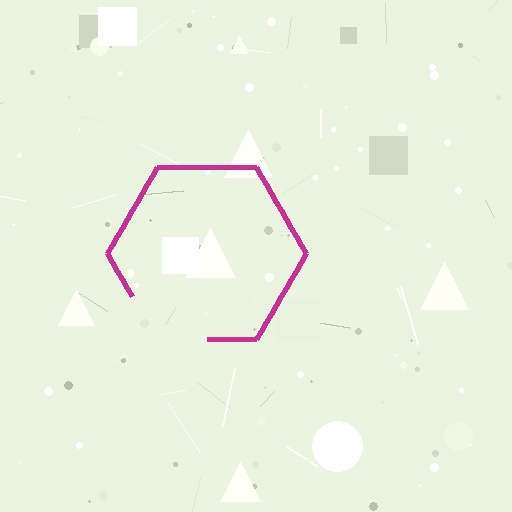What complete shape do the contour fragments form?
The contour fragments form a hexagon.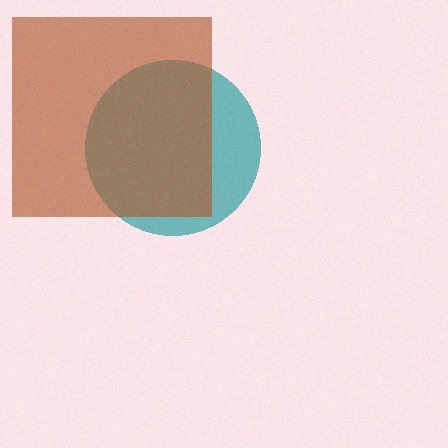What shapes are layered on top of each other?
The layered shapes are: a teal circle, a brown square.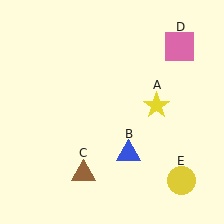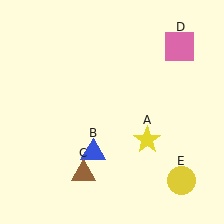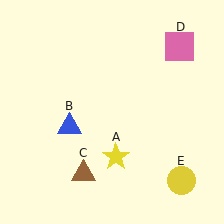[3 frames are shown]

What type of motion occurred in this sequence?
The yellow star (object A), blue triangle (object B) rotated clockwise around the center of the scene.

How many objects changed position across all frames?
2 objects changed position: yellow star (object A), blue triangle (object B).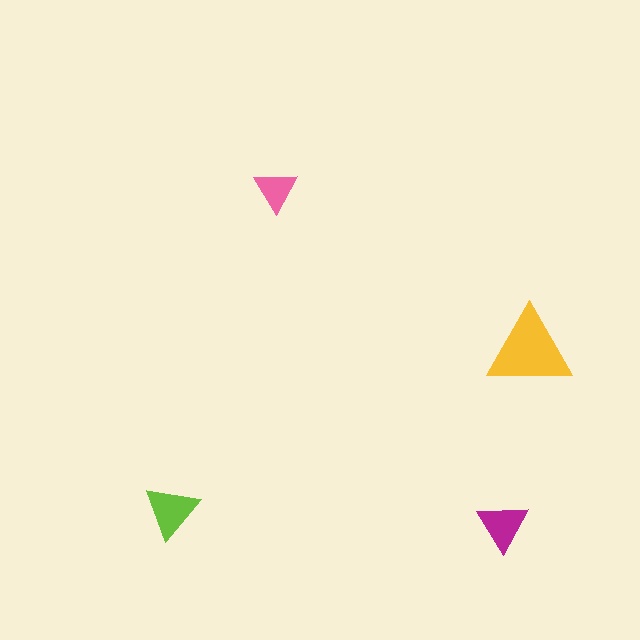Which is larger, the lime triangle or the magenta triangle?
The lime one.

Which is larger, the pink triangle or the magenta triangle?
The magenta one.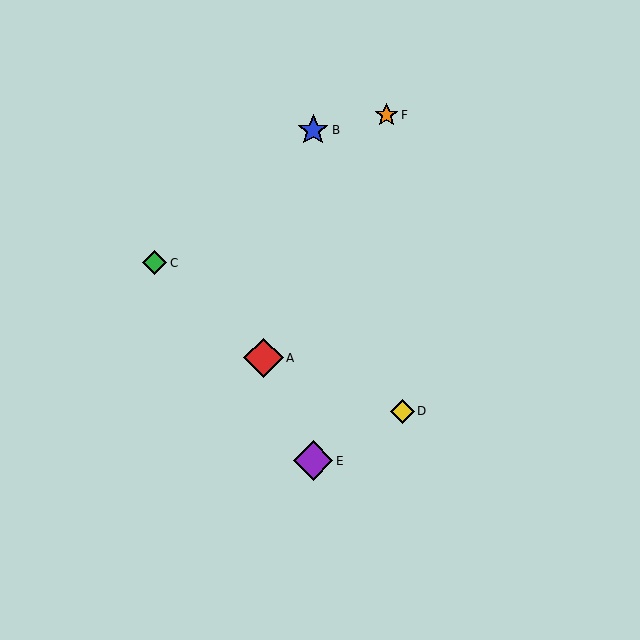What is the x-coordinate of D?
Object D is at x≈402.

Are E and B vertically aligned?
Yes, both are at x≈313.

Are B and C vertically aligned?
No, B is at x≈313 and C is at x≈155.